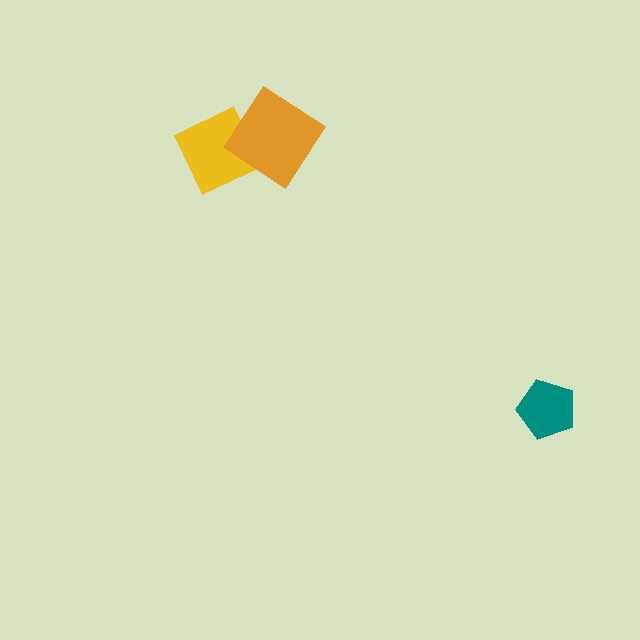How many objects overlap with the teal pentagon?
0 objects overlap with the teal pentagon.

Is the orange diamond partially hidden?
No, no other shape covers it.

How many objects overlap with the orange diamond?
1 object overlaps with the orange diamond.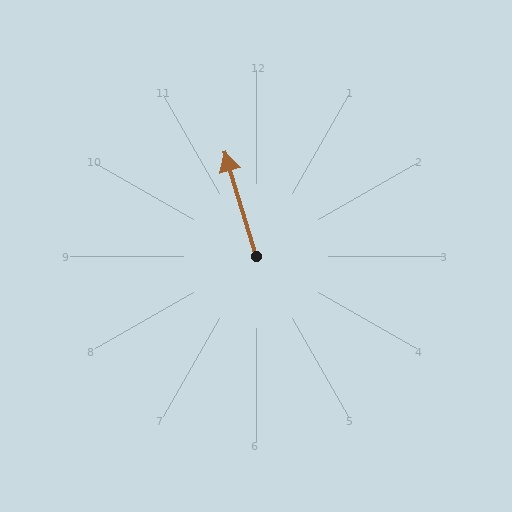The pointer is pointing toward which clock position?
Roughly 11 o'clock.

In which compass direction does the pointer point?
North.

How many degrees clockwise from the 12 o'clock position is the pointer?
Approximately 343 degrees.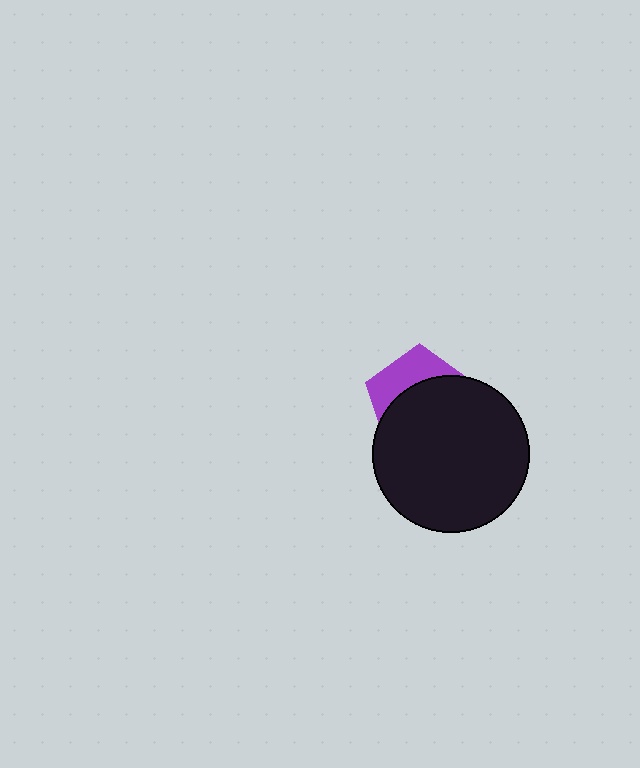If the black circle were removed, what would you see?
You would see the complete purple pentagon.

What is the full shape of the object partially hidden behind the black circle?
The partially hidden object is a purple pentagon.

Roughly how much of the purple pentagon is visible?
A small part of it is visible (roughly 35%).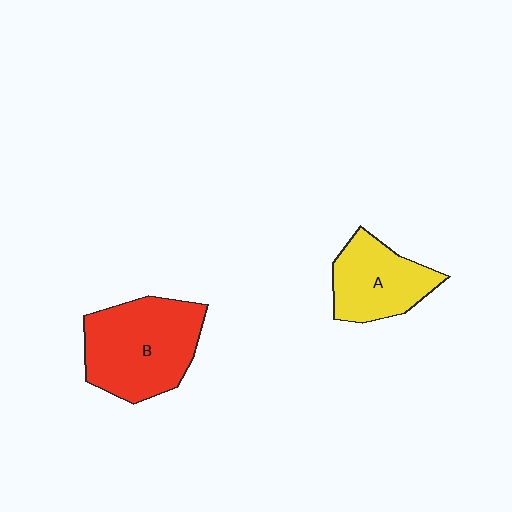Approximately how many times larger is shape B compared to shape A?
Approximately 1.5 times.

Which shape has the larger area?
Shape B (red).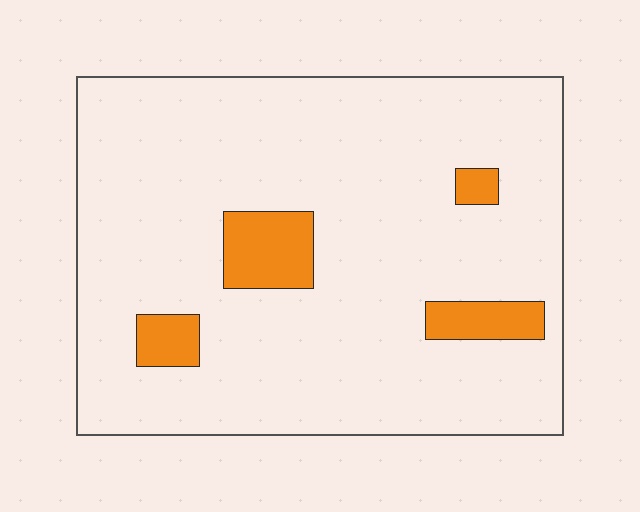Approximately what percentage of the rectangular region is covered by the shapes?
Approximately 10%.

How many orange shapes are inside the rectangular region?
4.